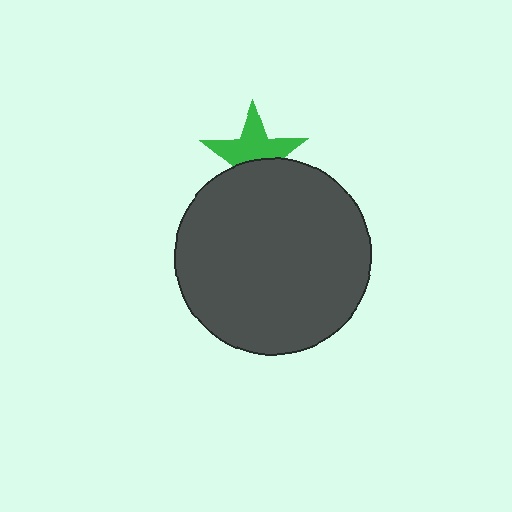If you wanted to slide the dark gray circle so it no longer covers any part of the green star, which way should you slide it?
Slide it down — that is the most direct way to separate the two shapes.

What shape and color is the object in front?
The object in front is a dark gray circle.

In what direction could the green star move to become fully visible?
The green star could move up. That would shift it out from behind the dark gray circle entirely.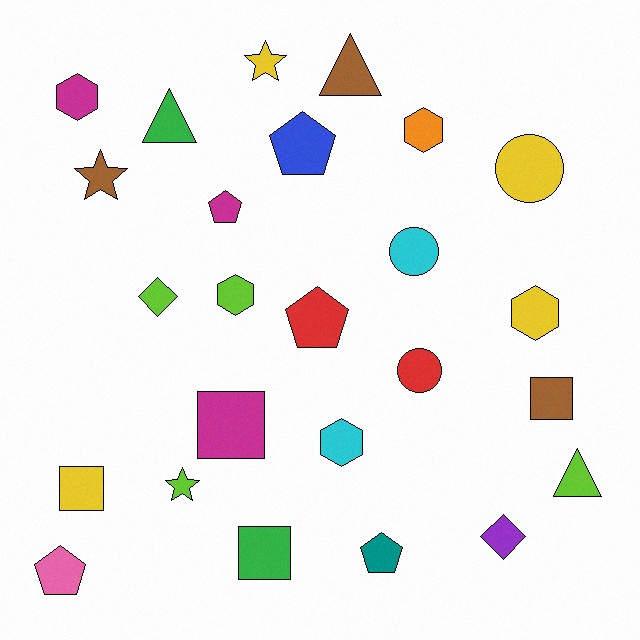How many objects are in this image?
There are 25 objects.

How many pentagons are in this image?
There are 5 pentagons.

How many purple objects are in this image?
There is 1 purple object.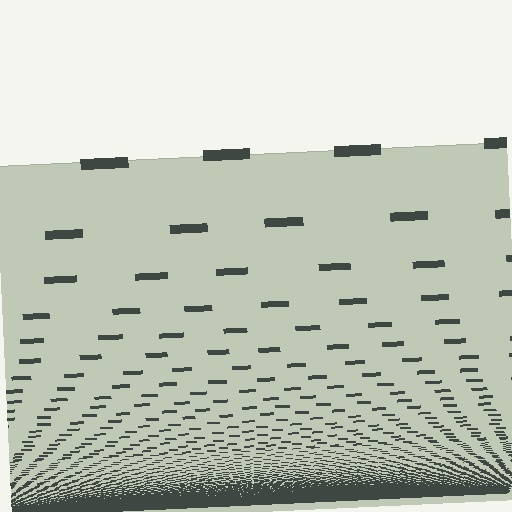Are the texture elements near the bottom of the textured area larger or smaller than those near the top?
Smaller. The gradient is inverted — elements near the bottom are smaller and denser.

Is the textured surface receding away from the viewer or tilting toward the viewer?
The surface appears to tilt toward the viewer. Texture elements get larger and sparser toward the top.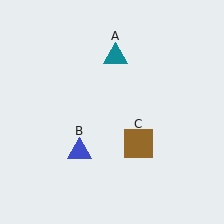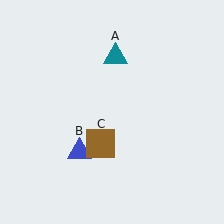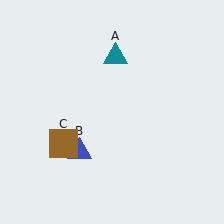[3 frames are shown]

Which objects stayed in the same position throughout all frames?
Teal triangle (object A) and blue triangle (object B) remained stationary.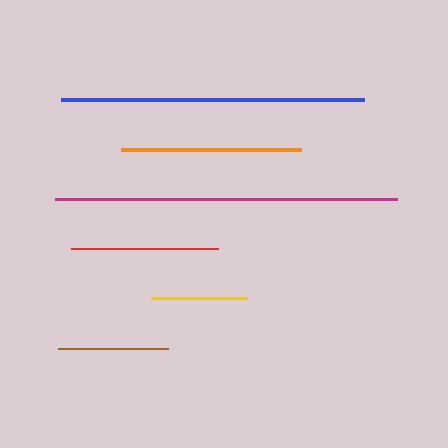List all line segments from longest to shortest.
From longest to shortest: magenta, blue, orange, red, brown, yellow.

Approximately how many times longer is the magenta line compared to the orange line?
The magenta line is approximately 1.9 times the length of the orange line.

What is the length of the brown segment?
The brown segment is approximately 110 pixels long.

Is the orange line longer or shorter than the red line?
The orange line is longer than the red line.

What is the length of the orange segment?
The orange segment is approximately 179 pixels long.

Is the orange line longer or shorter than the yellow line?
The orange line is longer than the yellow line.